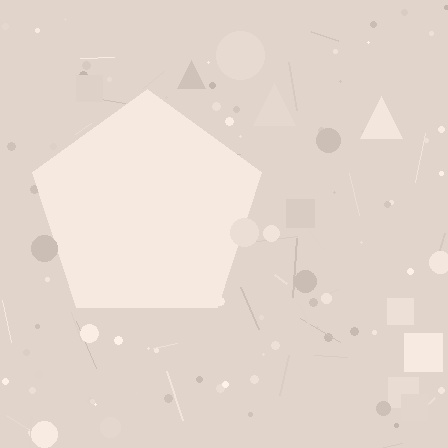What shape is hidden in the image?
A pentagon is hidden in the image.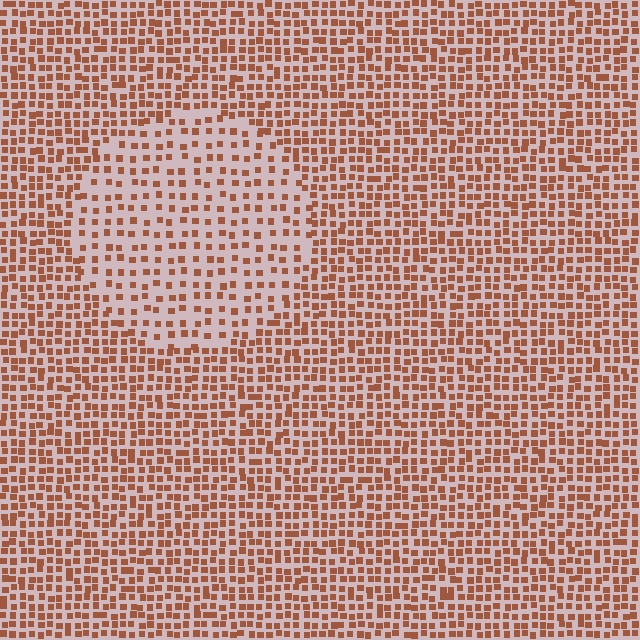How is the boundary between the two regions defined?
The boundary is defined by a change in element density (approximately 1.9x ratio). All elements are the same color, size, and shape.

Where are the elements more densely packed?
The elements are more densely packed outside the circle boundary.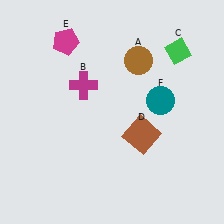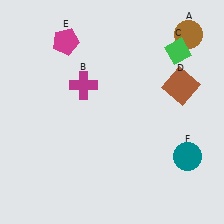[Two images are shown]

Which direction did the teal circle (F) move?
The teal circle (F) moved down.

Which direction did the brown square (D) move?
The brown square (D) moved up.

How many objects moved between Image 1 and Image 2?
3 objects moved between the two images.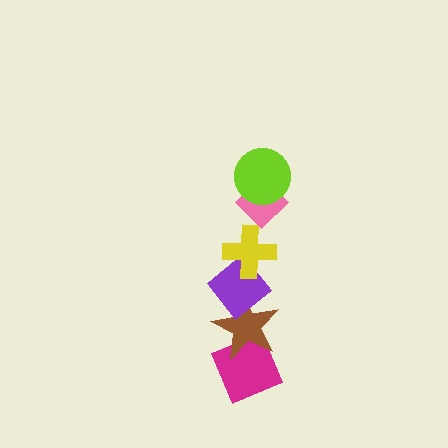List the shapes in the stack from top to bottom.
From top to bottom: the lime circle, the pink diamond, the yellow cross, the purple diamond, the brown star, the magenta diamond.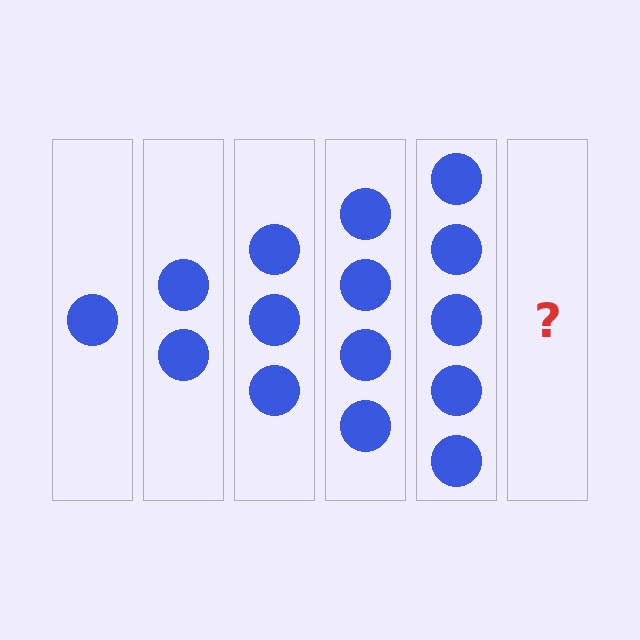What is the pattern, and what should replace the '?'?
The pattern is that each step adds one more circle. The '?' should be 6 circles.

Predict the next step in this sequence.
The next step is 6 circles.